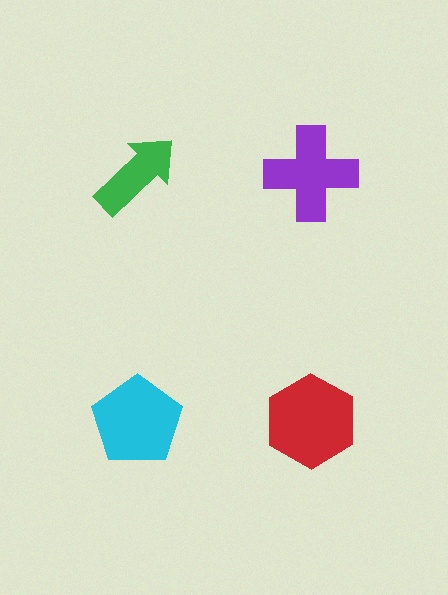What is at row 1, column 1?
A green arrow.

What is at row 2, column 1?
A cyan pentagon.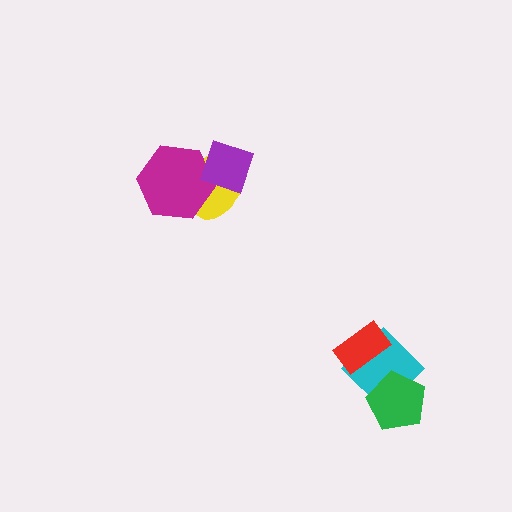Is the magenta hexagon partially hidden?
Yes, it is partially covered by another shape.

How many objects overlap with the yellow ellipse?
2 objects overlap with the yellow ellipse.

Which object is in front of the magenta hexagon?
The purple diamond is in front of the magenta hexagon.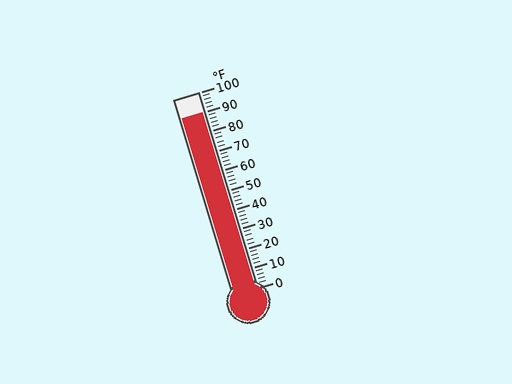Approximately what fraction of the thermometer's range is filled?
The thermometer is filled to approximately 90% of its range.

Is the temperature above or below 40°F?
The temperature is above 40°F.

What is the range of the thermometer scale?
The thermometer scale ranges from 0°F to 100°F.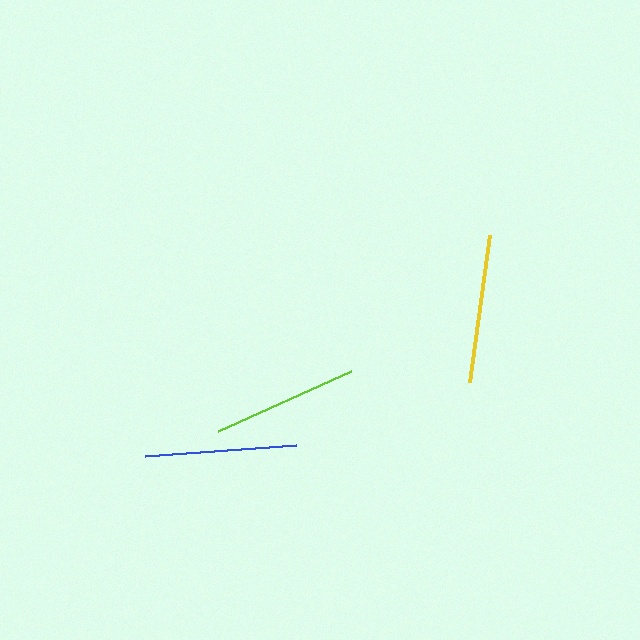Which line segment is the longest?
The blue line is the longest at approximately 151 pixels.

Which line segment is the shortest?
The lime line is the shortest at approximately 147 pixels.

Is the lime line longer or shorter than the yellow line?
The yellow line is longer than the lime line.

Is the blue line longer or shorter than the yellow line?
The blue line is longer than the yellow line.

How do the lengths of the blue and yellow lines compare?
The blue and yellow lines are approximately the same length.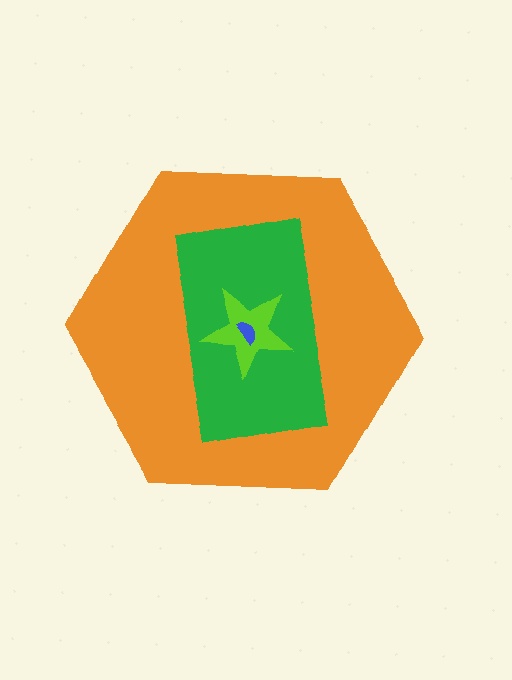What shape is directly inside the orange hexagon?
The green rectangle.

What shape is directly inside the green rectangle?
The lime star.